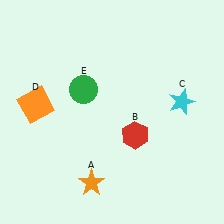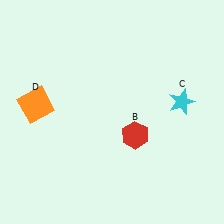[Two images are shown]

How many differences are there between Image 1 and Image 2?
There are 2 differences between the two images.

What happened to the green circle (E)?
The green circle (E) was removed in Image 2. It was in the top-left area of Image 1.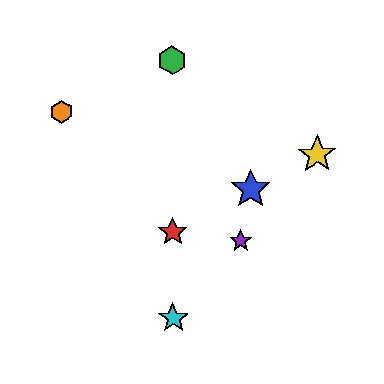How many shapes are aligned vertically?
3 shapes (the red star, the green hexagon, the cyan star) are aligned vertically.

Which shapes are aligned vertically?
The red star, the green hexagon, the cyan star are aligned vertically.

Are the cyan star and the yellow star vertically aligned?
No, the cyan star is at x≈173 and the yellow star is at x≈317.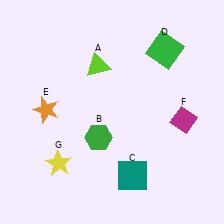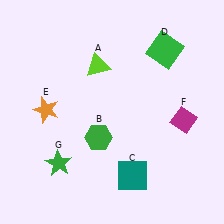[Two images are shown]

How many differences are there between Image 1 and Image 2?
There is 1 difference between the two images.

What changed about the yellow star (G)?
In Image 1, G is yellow. In Image 2, it changed to green.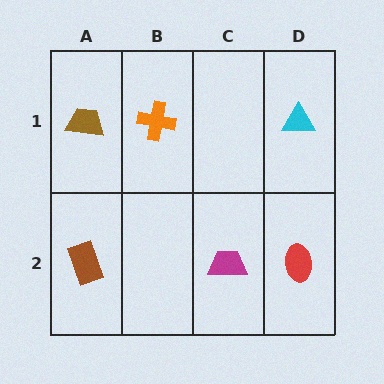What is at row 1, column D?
A cyan triangle.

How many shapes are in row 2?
3 shapes.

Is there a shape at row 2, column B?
No, that cell is empty.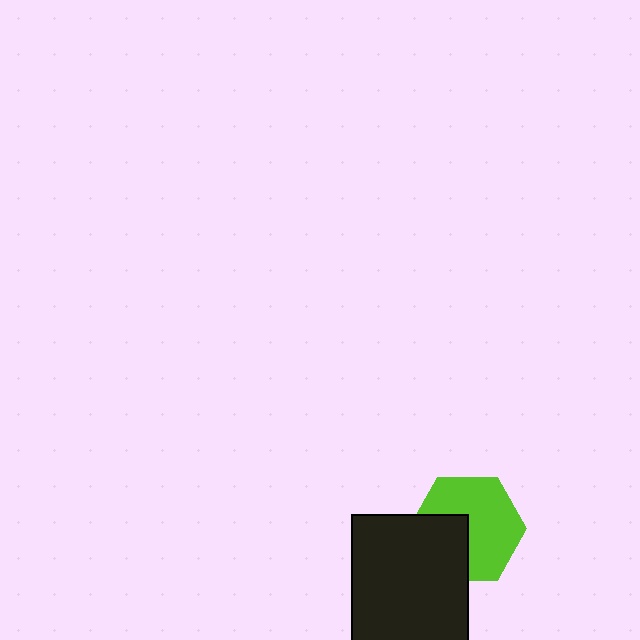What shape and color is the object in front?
The object in front is a black rectangle.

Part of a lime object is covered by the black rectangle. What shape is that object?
It is a hexagon.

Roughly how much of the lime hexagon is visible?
About half of it is visible (roughly 64%).